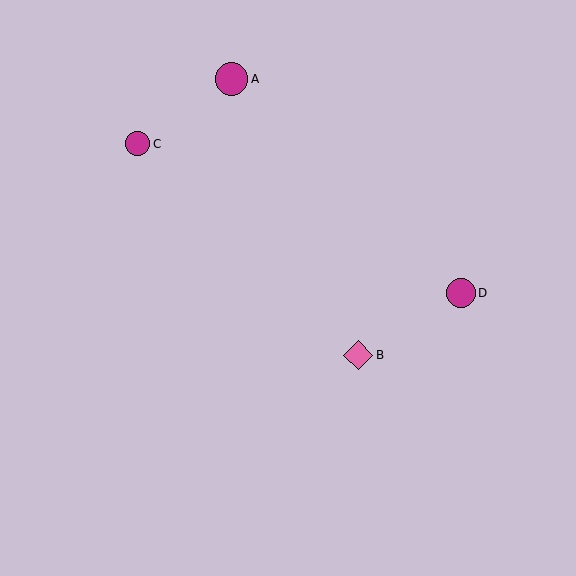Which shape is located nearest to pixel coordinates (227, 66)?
The magenta circle (labeled A) at (232, 79) is nearest to that location.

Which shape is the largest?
The magenta circle (labeled A) is the largest.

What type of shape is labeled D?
Shape D is a magenta circle.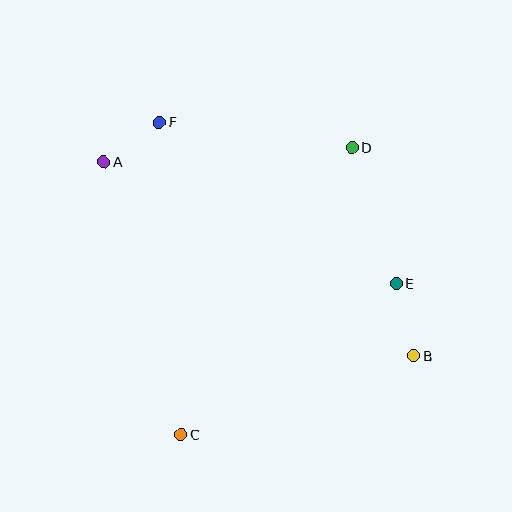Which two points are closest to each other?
Points A and F are closest to each other.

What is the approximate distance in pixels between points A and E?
The distance between A and E is approximately 317 pixels.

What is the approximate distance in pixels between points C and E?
The distance between C and E is approximately 263 pixels.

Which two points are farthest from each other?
Points A and B are farthest from each other.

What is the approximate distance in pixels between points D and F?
The distance between D and F is approximately 194 pixels.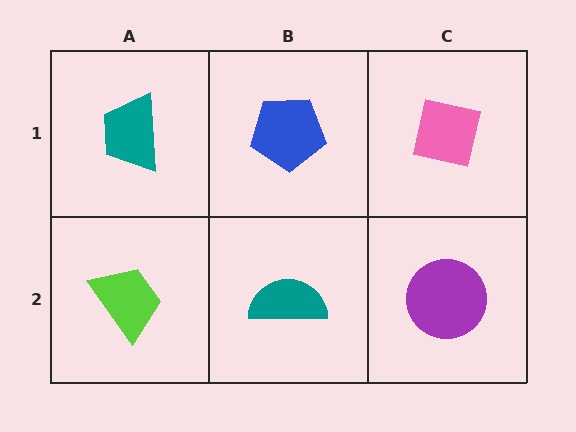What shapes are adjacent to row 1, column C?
A purple circle (row 2, column C), a blue pentagon (row 1, column B).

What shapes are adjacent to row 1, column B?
A teal semicircle (row 2, column B), a teal trapezoid (row 1, column A), a pink square (row 1, column C).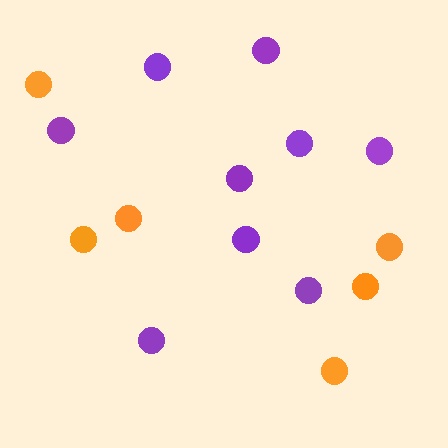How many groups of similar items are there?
There are 2 groups: one group of orange circles (6) and one group of purple circles (9).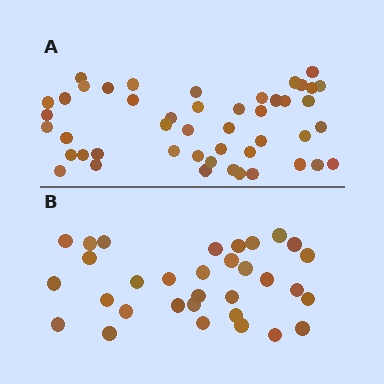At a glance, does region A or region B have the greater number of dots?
Region A (the top region) has more dots.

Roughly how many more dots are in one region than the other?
Region A has approximately 15 more dots than region B.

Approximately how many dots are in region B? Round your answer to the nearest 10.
About 30 dots. (The exact count is 32, which rounds to 30.)